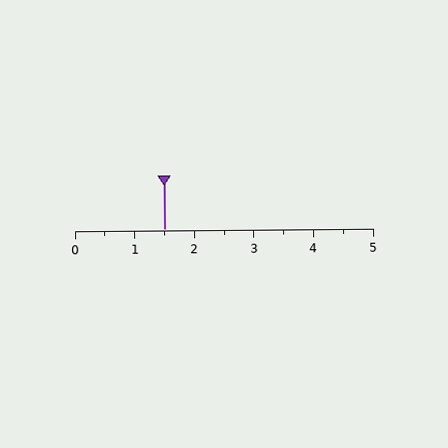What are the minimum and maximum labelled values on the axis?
The axis runs from 0 to 5.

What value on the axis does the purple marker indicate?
The marker indicates approximately 1.5.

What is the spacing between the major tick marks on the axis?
The major ticks are spaced 1 apart.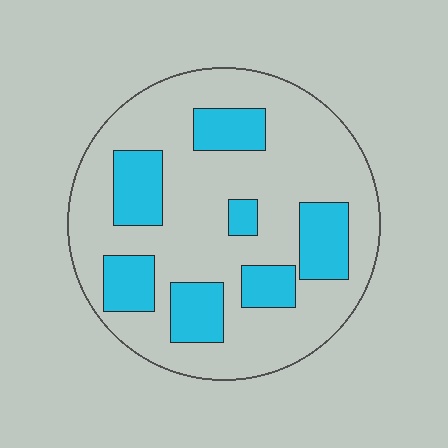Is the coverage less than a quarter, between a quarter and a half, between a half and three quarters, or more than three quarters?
Between a quarter and a half.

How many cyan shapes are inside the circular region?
7.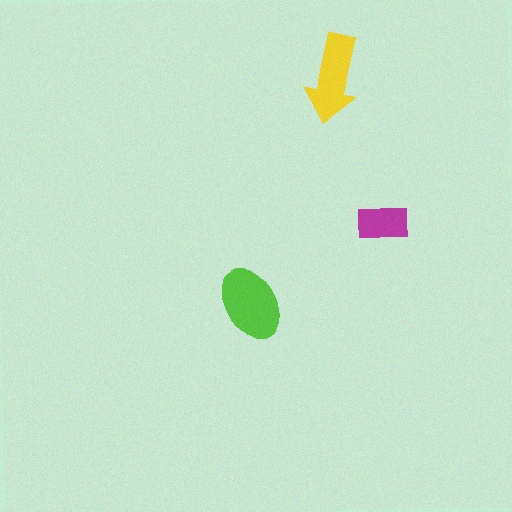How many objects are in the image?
There are 3 objects in the image.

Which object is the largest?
The lime ellipse.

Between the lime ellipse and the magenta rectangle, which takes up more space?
The lime ellipse.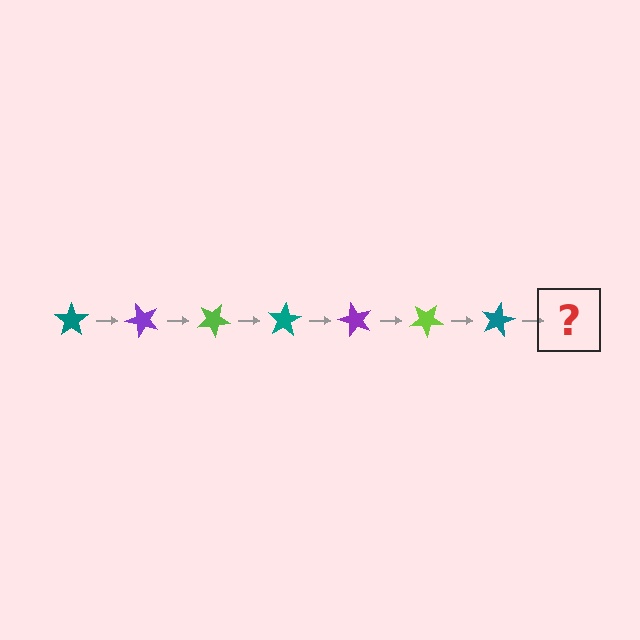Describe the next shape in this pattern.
It should be a purple star, rotated 350 degrees from the start.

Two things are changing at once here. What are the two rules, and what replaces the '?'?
The two rules are that it rotates 50 degrees each step and the color cycles through teal, purple, and lime. The '?' should be a purple star, rotated 350 degrees from the start.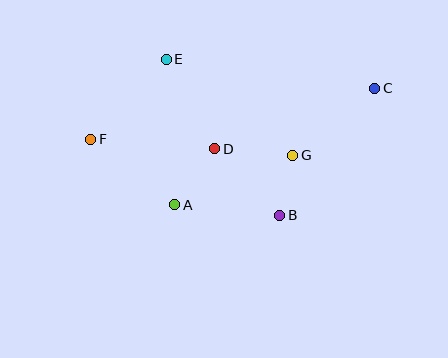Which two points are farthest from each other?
Points C and F are farthest from each other.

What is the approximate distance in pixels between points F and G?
The distance between F and G is approximately 203 pixels.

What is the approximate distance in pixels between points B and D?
The distance between B and D is approximately 93 pixels.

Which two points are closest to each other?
Points B and G are closest to each other.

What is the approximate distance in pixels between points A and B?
The distance between A and B is approximately 106 pixels.